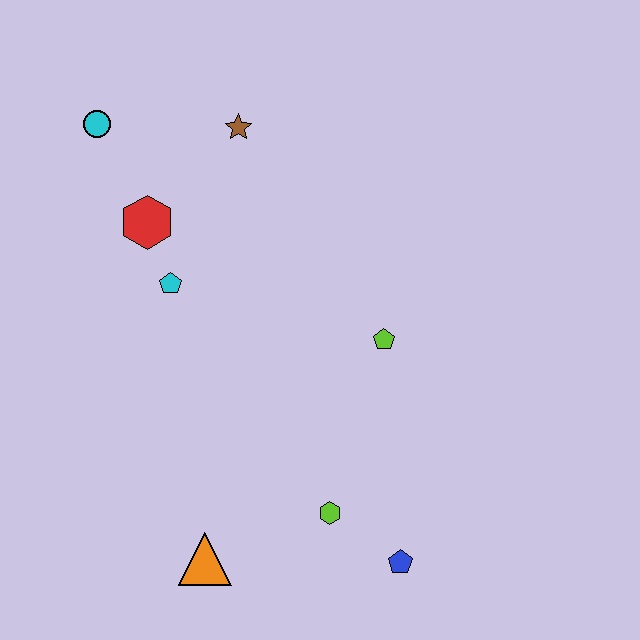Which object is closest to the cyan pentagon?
The red hexagon is closest to the cyan pentagon.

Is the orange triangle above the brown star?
No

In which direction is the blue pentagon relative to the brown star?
The blue pentagon is below the brown star.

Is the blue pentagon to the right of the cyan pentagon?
Yes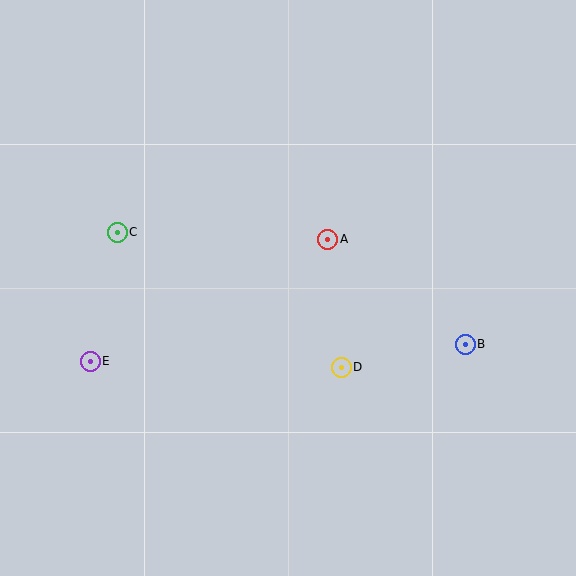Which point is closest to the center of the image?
Point A at (328, 239) is closest to the center.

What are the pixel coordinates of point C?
Point C is at (117, 232).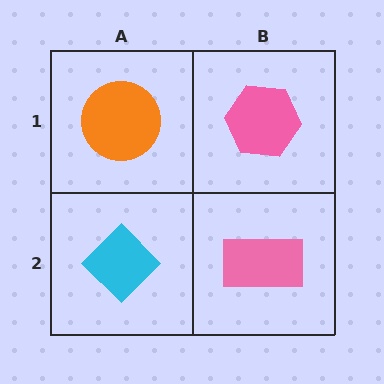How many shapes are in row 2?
2 shapes.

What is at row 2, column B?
A pink rectangle.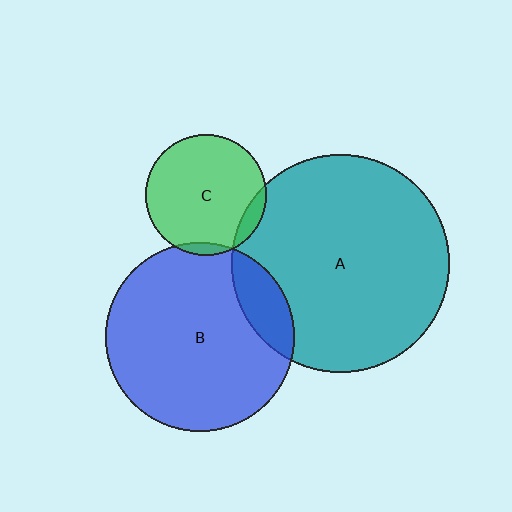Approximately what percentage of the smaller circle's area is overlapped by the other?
Approximately 15%.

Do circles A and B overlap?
Yes.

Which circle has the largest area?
Circle A (teal).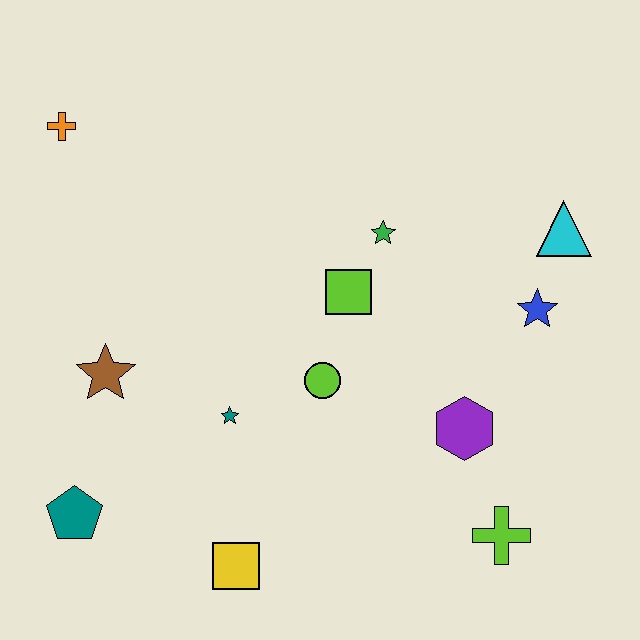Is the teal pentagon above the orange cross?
No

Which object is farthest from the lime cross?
The orange cross is farthest from the lime cross.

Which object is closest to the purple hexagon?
The lime cross is closest to the purple hexagon.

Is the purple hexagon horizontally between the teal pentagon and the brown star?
No